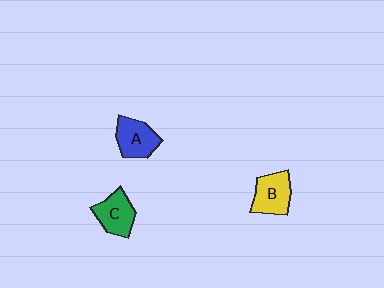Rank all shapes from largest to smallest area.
From largest to smallest: A (blue), B (yellow), C (green).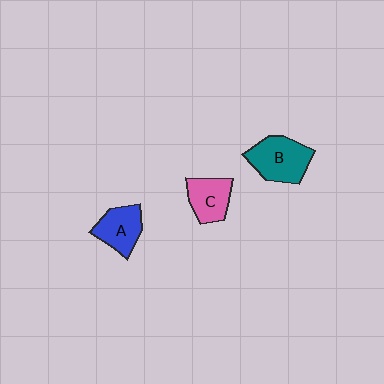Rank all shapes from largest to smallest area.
From largest to smallest: B (teal), A (blue), C (pink).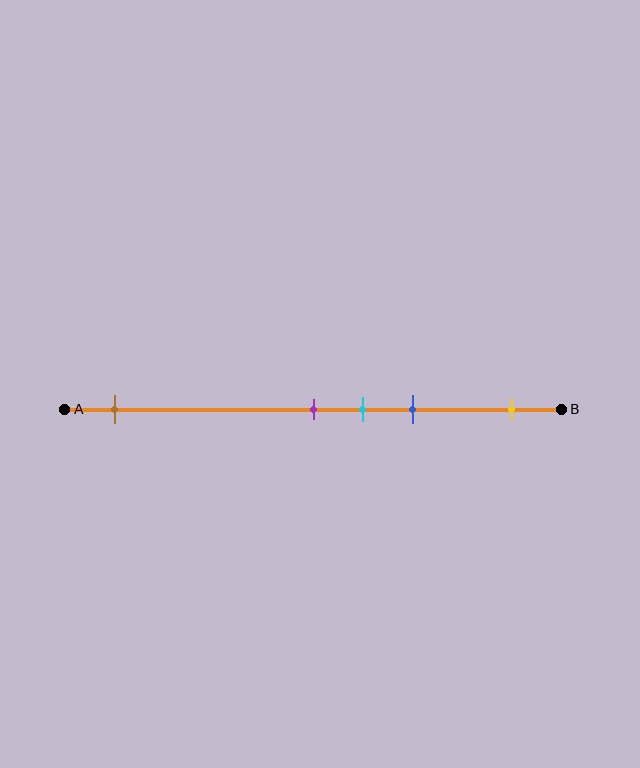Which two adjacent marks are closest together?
The purple and cyan marks are the closest adjacent pair.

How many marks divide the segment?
There are 5 marks dividing the segment.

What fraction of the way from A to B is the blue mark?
The blue mark is approximately 70% (0.7) of the way from A to B.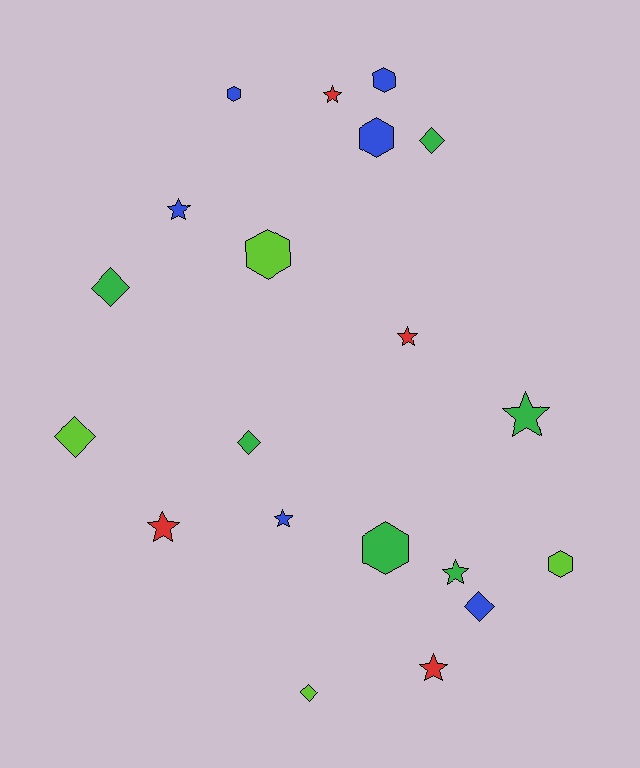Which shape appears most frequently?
Star, with 8 objects.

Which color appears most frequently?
Blue, with 6 objects.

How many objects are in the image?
There are 20 objects.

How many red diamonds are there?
There are no red diamonds.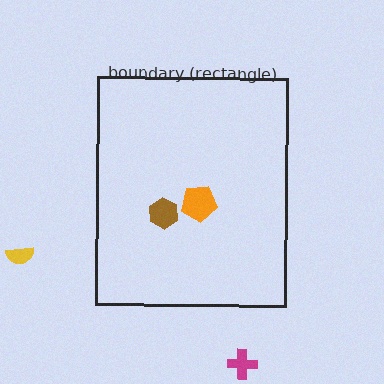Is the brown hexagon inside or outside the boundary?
Inside.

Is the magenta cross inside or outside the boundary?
Outside.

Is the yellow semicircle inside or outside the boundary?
Outside.